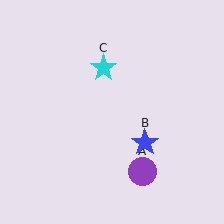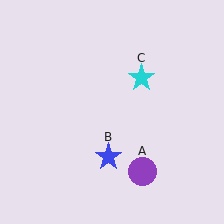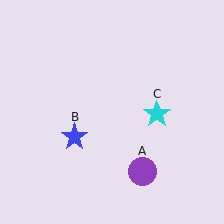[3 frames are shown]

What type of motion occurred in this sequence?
The blue star (object B), cyan star (object C) rotated clockwise around the center of the scene.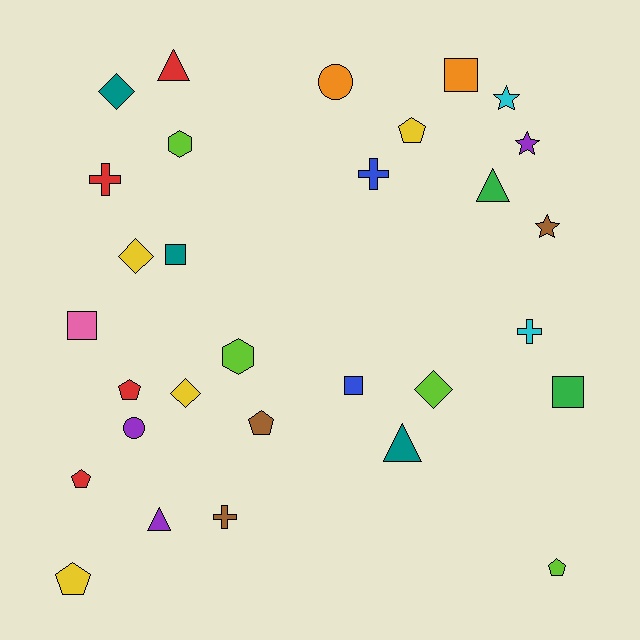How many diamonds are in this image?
There are 4 diamonds.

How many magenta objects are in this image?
There are no magenta objects.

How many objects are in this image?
There are 30 objects.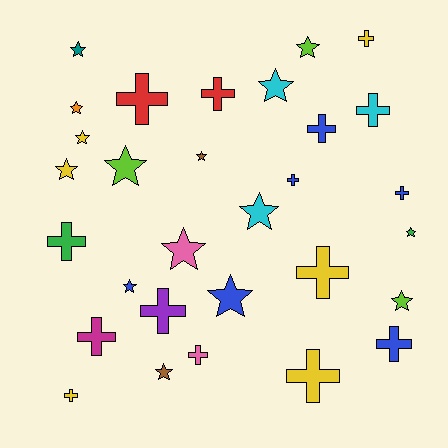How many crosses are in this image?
There are 15 crosses.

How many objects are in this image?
There are 30 objects.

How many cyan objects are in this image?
There are 3 cyan objects.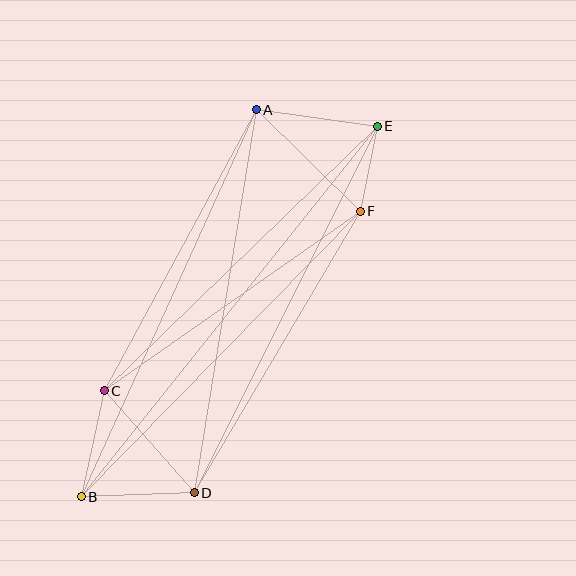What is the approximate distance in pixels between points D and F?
The distance between D and F is approximately 327 pixels.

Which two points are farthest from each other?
Points B and E are farthest from each other.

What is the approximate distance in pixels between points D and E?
The distance between D and E is approximately 410 pixels.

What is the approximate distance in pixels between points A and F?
The distance between A and F is approximately 145 pixels.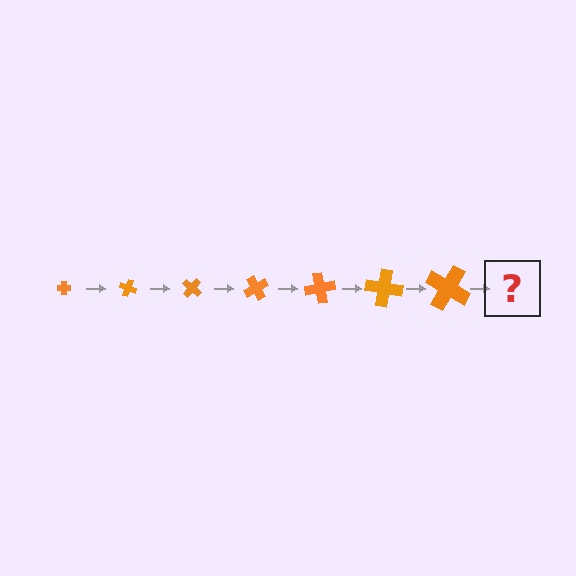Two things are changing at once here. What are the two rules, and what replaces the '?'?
The two rules are that the cross grows larger each step and it rotates 20 degrees each step. The '?' should be a cross, larger than the previous one and rotated 140 degrees from the start.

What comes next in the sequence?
The next element should be a cross, larger than the previous one and rotated 140 degrees from the start.